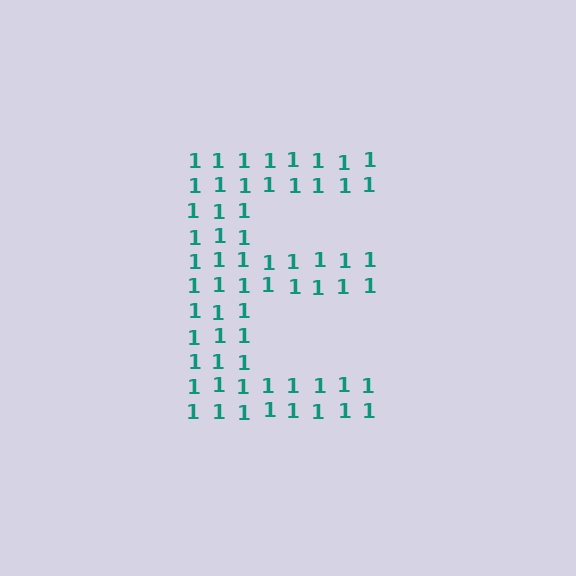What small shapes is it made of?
It is made of small digit 1's.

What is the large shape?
The large shape is the letter E.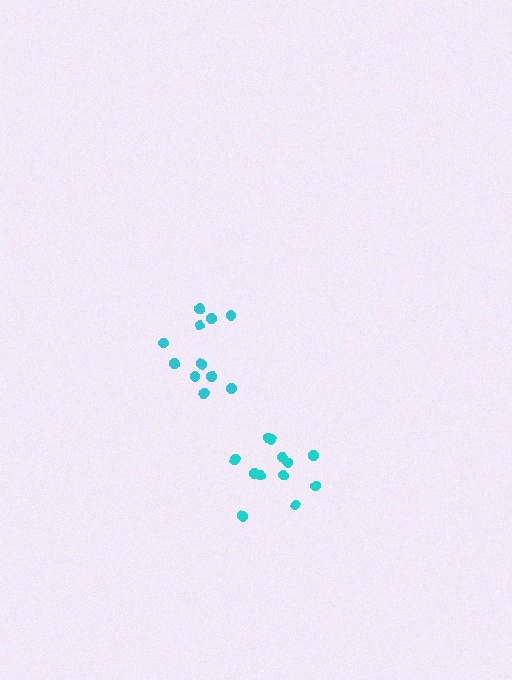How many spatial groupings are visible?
There are 2 spatial groupings.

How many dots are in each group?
Group 1: 11 dots, Group 2: 12 dots (23 total).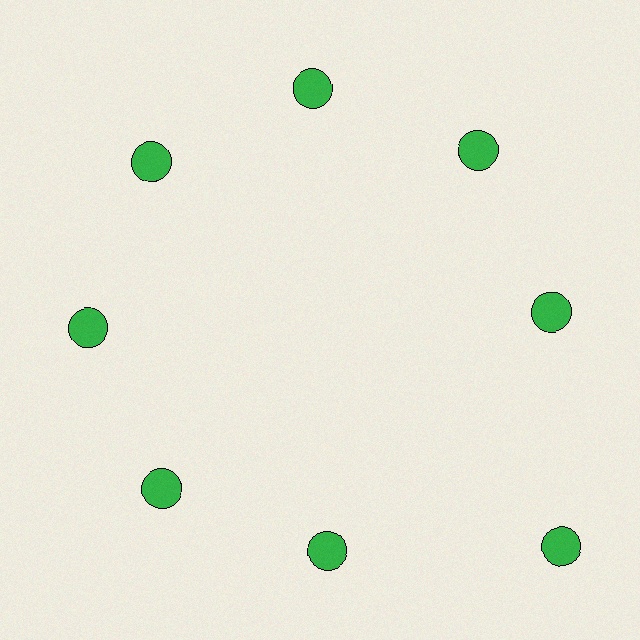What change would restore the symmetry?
The symmetry would be restored by moving it inward, back onto the ring so that all 8 circles sit at equal angles and equal distance from the center.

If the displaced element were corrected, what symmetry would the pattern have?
It would have 8-fold rotational symmetry — the pattern would map onto itself every 45 degrees.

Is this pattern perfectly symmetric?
No. The 8 green circles are arranged in a ring, but one element near the 4 o'clock position is pushed outward from the center, breaking the 8-fold rotational symmetry.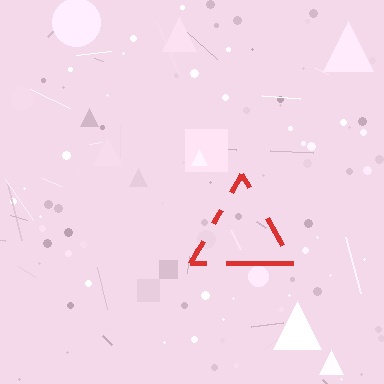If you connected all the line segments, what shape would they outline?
They would outline a triangle.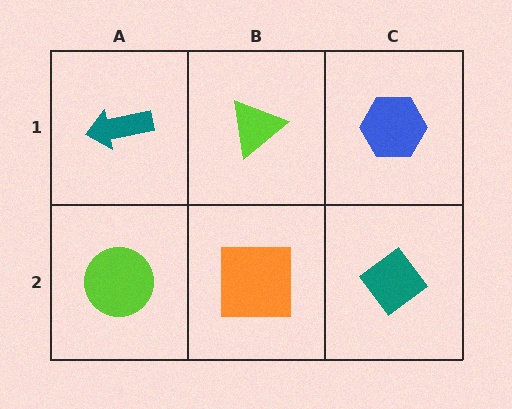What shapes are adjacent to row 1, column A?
A lime circle (row 2, column A), a lime triangle (row 1, column B).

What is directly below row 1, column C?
A teal diamond.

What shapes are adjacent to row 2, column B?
A lime triangle (row 1, column B), a lime circle (row 2, column A), a teal diamond (row 2, column C).